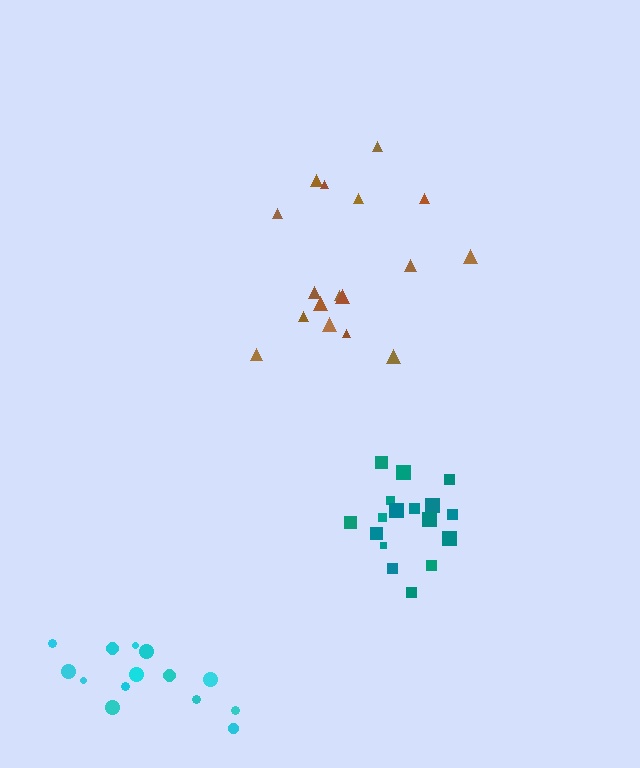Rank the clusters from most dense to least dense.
teal, cyan, brown.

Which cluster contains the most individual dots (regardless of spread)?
Brown (17).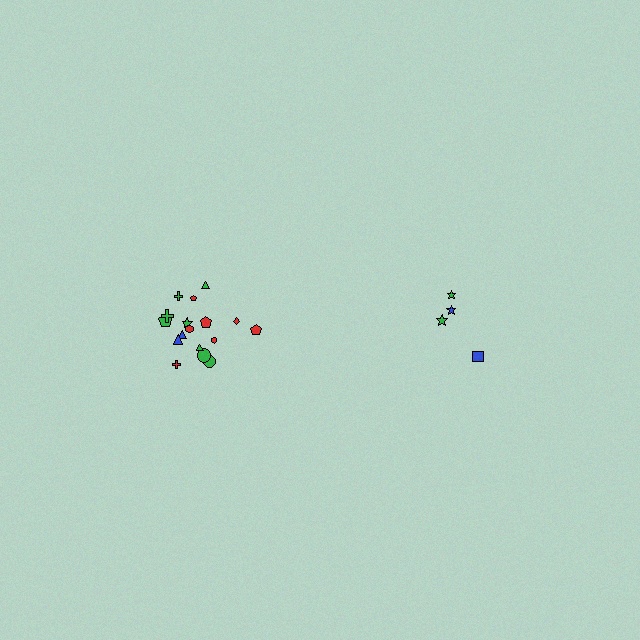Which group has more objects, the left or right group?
The left group.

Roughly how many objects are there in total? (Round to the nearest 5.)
Roughly 20 objects in total.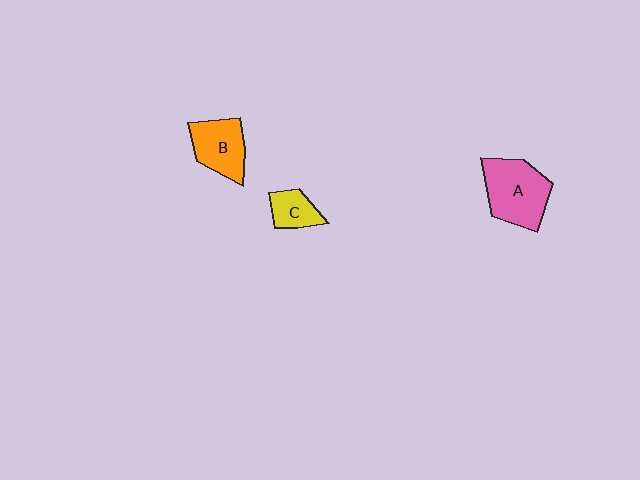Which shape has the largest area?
Shape A (pink).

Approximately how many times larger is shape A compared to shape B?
Approximately 1.4 times.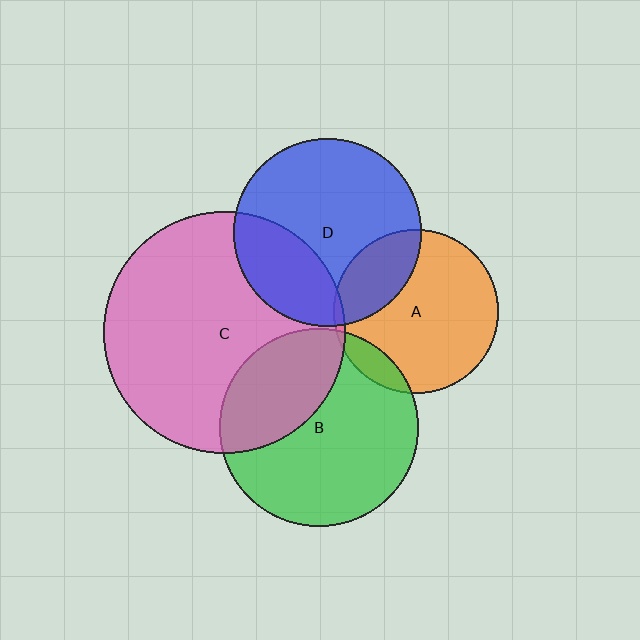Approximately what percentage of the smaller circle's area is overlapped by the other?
Approximately 35%.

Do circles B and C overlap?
Yes.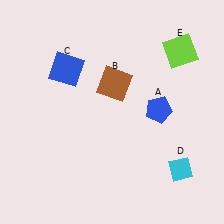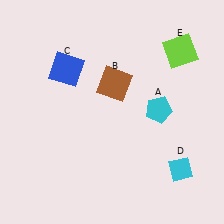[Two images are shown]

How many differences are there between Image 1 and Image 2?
There is 1 difference between the two images.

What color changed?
The pentagon (A) changed from blue in Image 1 to cyan in Image 2.